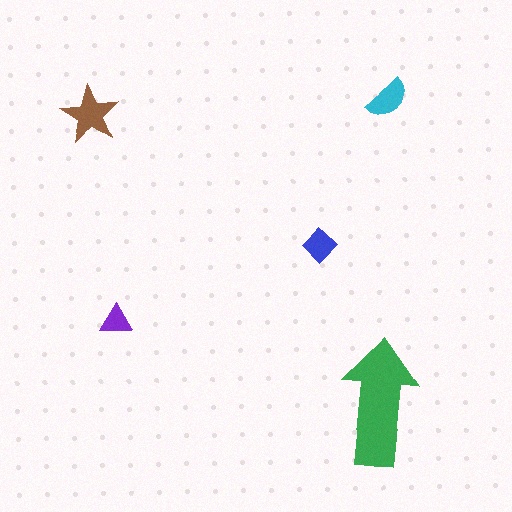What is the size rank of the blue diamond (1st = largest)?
4th.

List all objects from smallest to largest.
The purple triangle, the blue diamond, the cyan semicircle, the brown star, the green arrow.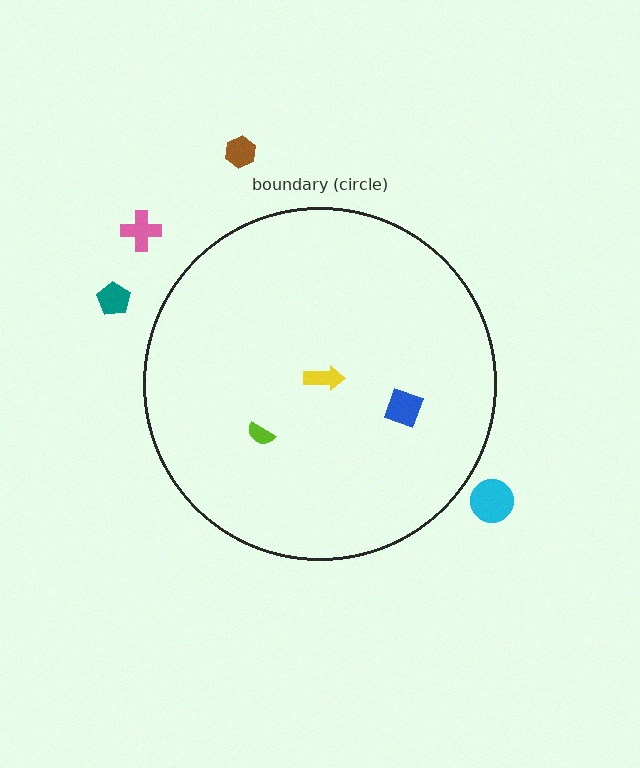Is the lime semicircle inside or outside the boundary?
Inside.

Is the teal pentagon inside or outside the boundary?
Outside.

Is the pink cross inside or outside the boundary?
Outside.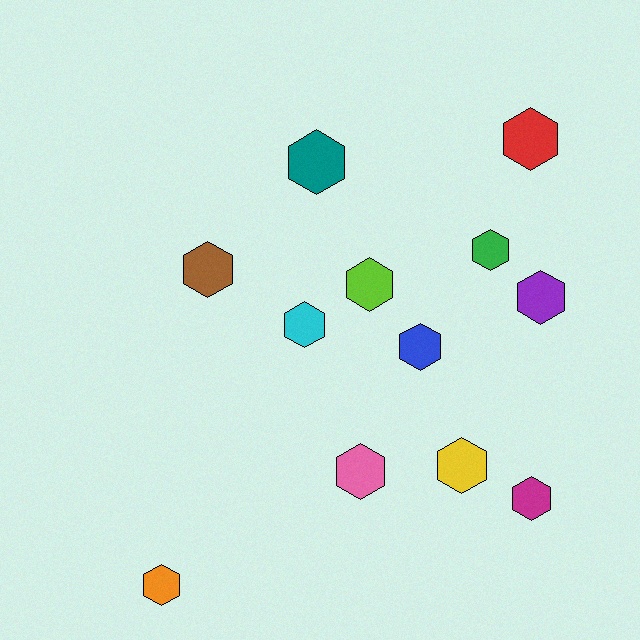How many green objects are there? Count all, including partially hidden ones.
There is 1 green object.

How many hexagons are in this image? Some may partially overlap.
There are 12 hexagons.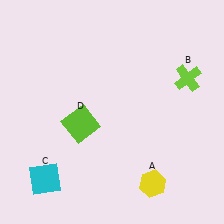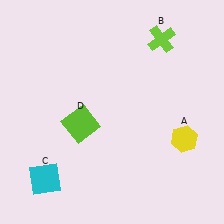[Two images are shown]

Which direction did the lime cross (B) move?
The lime cross (B) moved up.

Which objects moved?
The objects that moved are: the yellow hexagon (A), the lime cross (B).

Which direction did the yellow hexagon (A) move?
The yellow hexagon (A) moved up.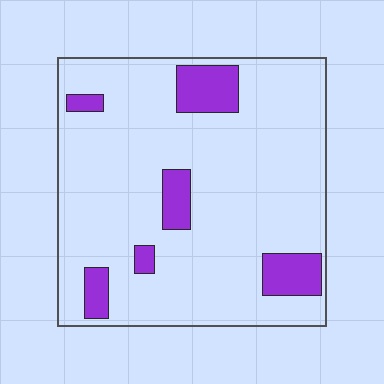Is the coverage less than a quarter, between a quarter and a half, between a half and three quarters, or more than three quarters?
Less than a quarter.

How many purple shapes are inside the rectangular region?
6.